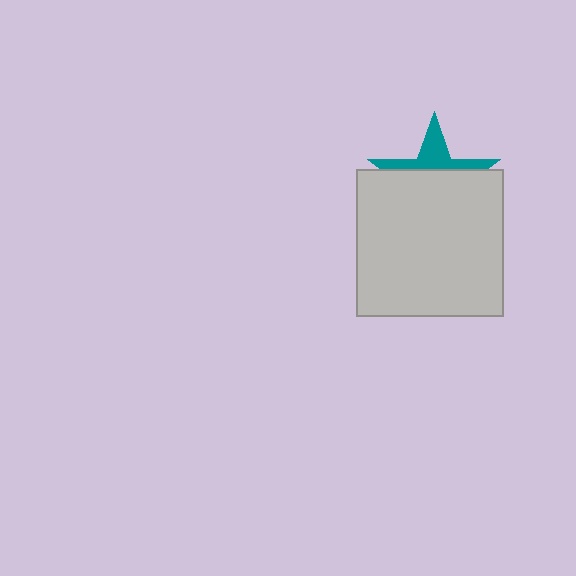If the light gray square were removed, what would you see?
You would see the complete teal star.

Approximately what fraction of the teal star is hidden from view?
Roughly 65% of the teal star is hidden behind the light gray square.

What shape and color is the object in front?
The object in front is a light gray square.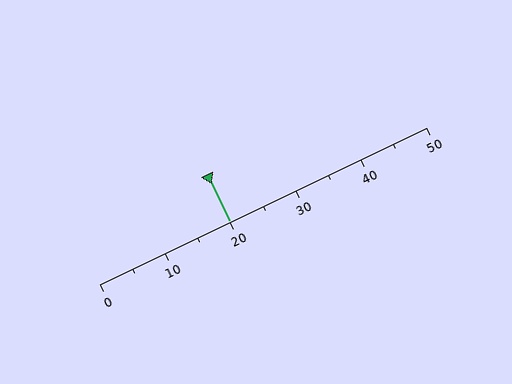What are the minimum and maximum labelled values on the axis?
The axis runs from 0 to 50.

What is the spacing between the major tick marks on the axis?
The major ticks are spaced 10 apart.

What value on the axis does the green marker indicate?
The marker indicates approximately 20.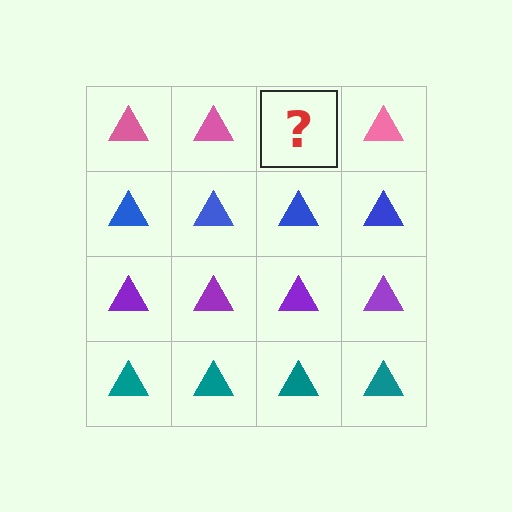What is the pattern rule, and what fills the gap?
The rule is that each row has a consistent color. The gap should be filled with a pink triangle.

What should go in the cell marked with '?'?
The missing cell should contain a pink triangle.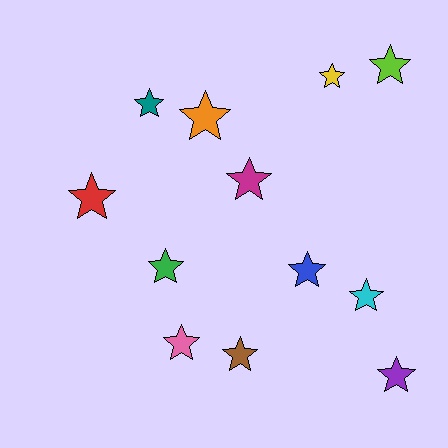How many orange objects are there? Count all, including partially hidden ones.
There is 1 orange object.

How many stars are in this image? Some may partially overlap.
There are 12 stars.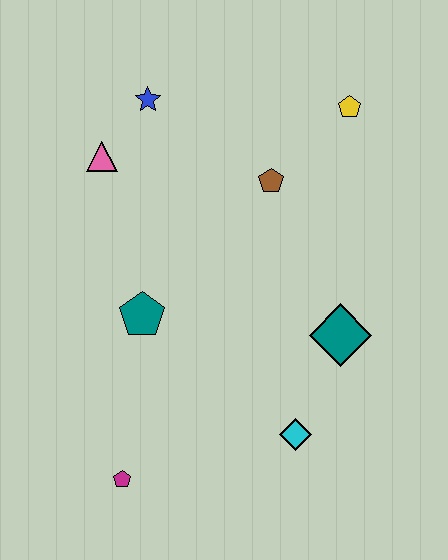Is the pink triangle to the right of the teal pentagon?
No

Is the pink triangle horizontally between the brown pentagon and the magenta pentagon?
No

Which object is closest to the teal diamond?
The cyan diamond is closest to the teal diamond.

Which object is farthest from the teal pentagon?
The yellow pentagon is farthest from the teal pentagon.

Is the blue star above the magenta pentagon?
Yes